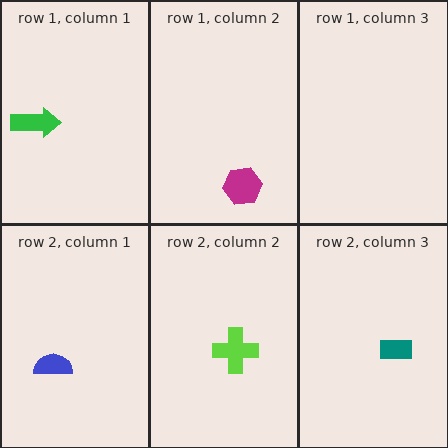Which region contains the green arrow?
The row 1, column 1 region.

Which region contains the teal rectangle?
The row 2, column 3 region.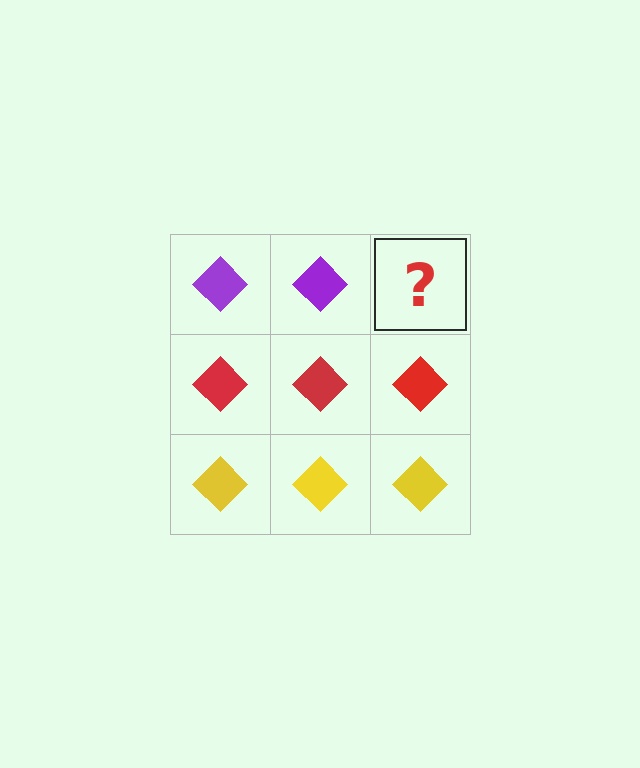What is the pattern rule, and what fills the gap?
The rule is that each row has a consistent color. The gap should be filled with a purple diamond.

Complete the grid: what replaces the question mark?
The question mark should be replaced with a purple diamond.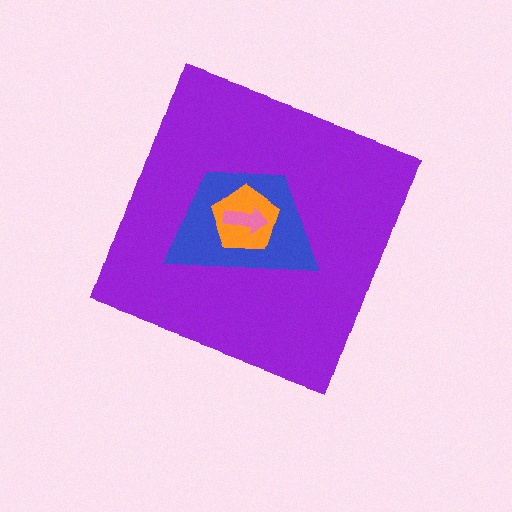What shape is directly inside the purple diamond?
The blue trapezoid.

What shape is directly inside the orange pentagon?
The pink arrow.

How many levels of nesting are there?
4.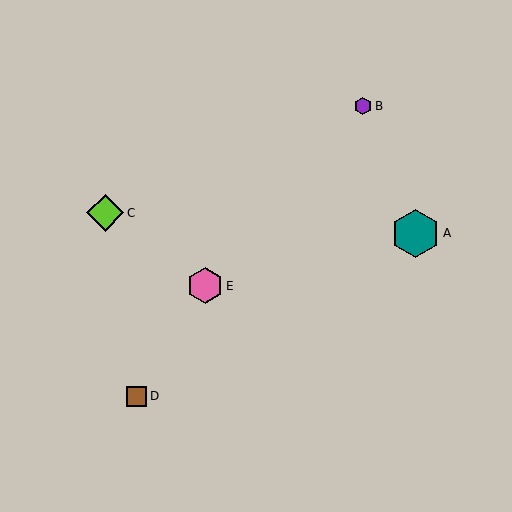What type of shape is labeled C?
Shape C is a lime diamond.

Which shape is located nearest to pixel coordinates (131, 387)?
The brown square (labeled D) at (137, 396) is nearest to that location.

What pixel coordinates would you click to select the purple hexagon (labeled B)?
Click at (363, 106) to select the purple hexagon B.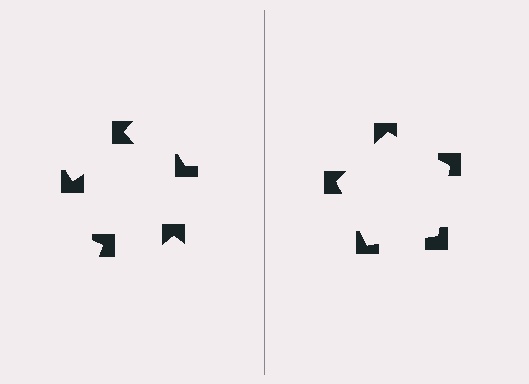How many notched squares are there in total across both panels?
10 — 5 on each side.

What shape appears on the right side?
An illusory pentagon.